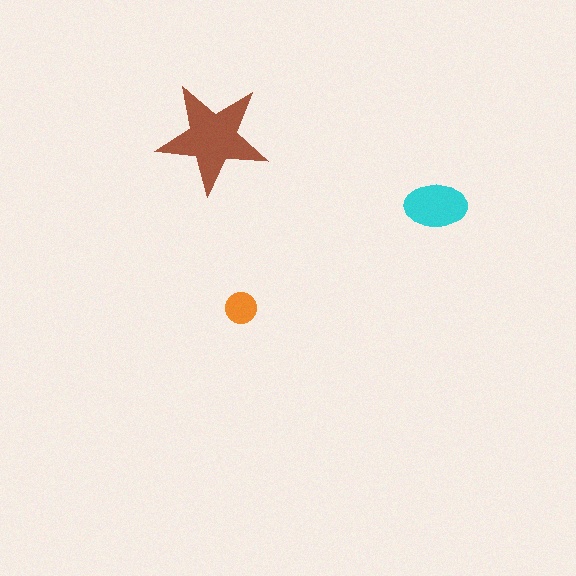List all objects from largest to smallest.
The brown star, the cyan ellipse, the orange circle.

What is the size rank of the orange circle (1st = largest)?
3rd.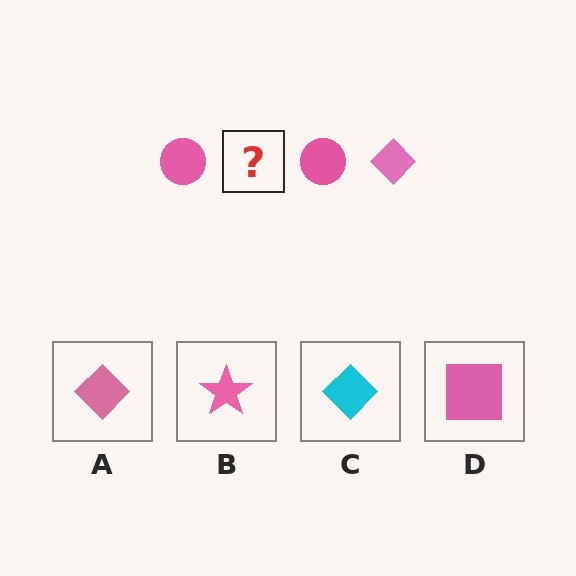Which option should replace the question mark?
Option A.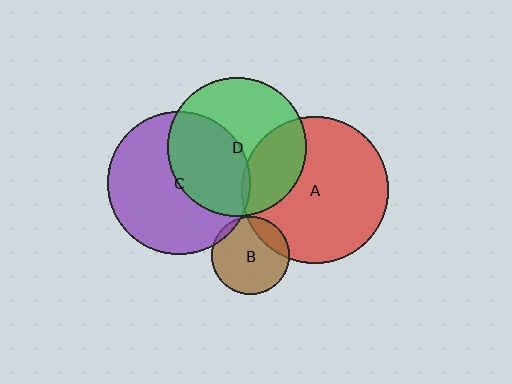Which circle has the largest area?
Circle A (red).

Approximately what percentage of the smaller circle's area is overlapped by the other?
Approximately 40%.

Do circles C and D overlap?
Yes.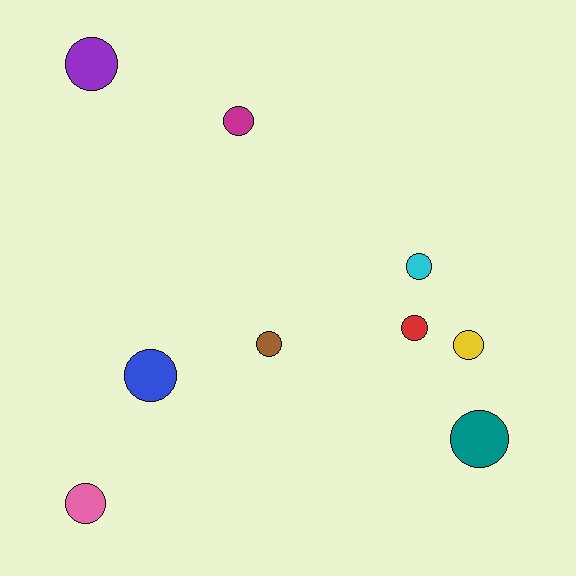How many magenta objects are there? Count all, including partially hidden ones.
There is 1 magenta object.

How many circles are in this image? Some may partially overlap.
There are 9 circles.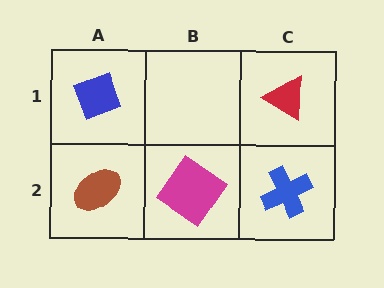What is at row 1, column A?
A blue diamond.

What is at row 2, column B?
A magenta diamond.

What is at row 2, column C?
A blue cross.